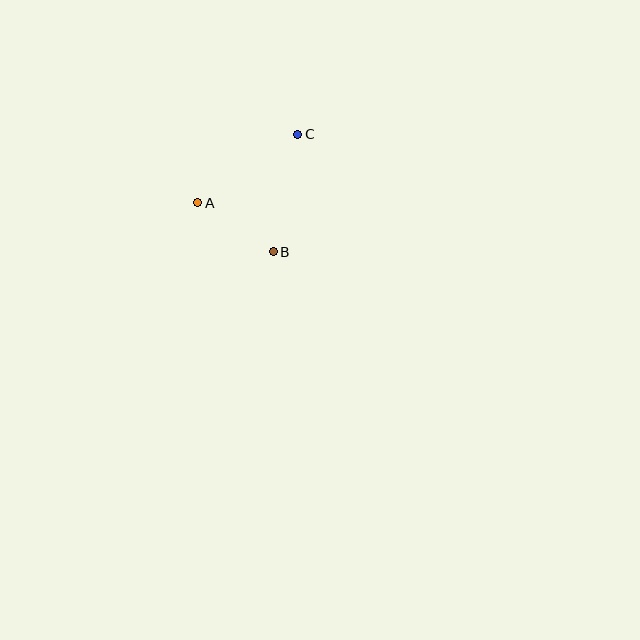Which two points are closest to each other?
Points A and B are closest to each other.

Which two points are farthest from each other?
Points A and C are farthest from each other.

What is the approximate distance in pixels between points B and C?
The distance between B and C is approximately 120 pixels.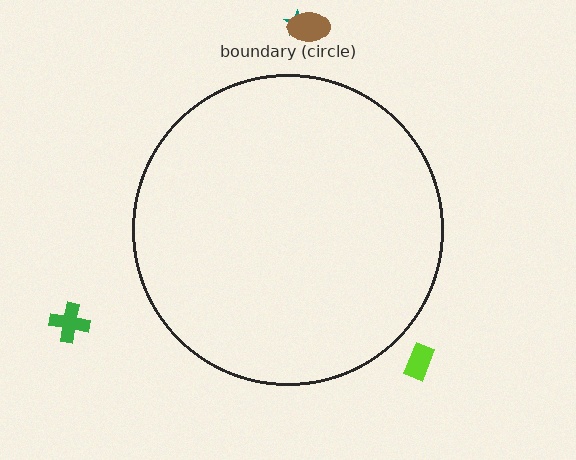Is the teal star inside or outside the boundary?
Outside.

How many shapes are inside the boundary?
0 inside, 4 outside.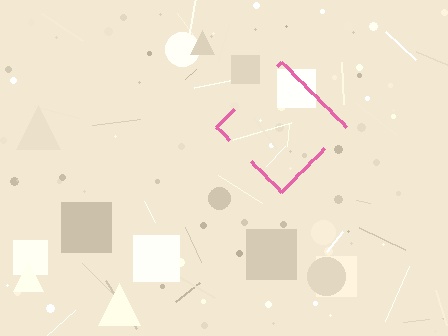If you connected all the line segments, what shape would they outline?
They would outline a diamond.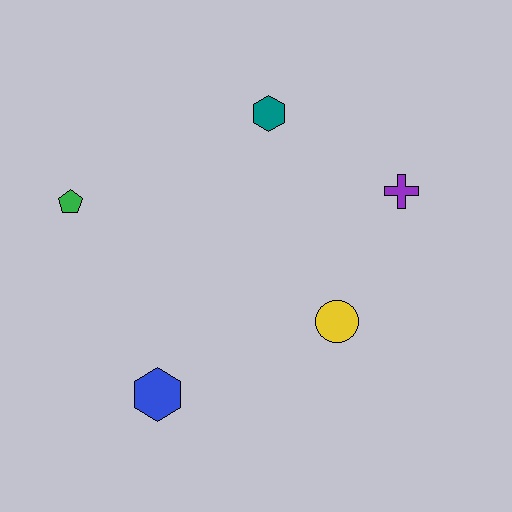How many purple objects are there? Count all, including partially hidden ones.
There is 1 purple object.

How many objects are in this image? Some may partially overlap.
There are 5 objects.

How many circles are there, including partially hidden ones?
There is 1 circle.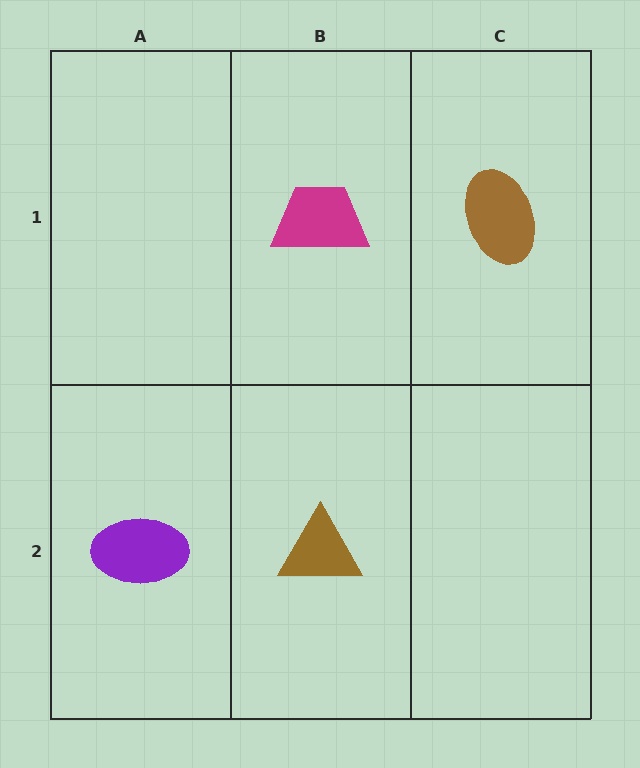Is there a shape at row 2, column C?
No, that cell is empty.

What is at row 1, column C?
A brown ellipse.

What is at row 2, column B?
A brown triangle.